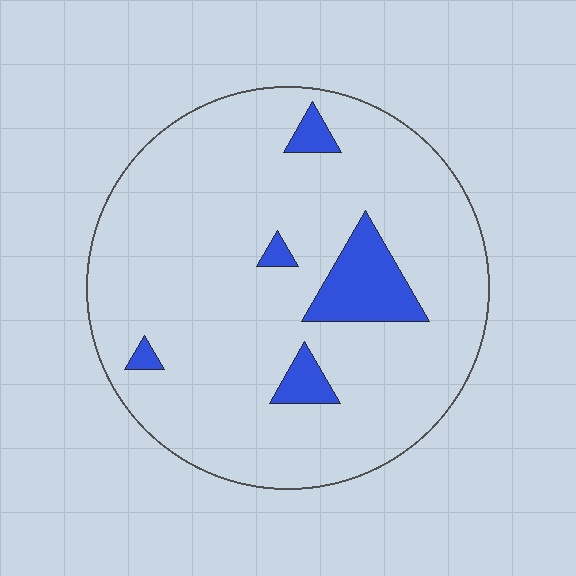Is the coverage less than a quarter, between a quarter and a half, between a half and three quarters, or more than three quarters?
Less than a quarter.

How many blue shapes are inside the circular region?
5.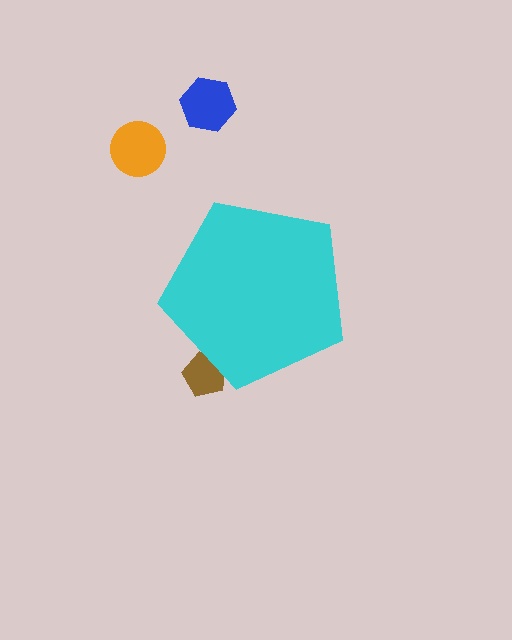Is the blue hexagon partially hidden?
No, the blue hexagon is fully visible.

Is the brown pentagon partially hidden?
Yes, the brown pentagon is partially hidden behind the cyan pentagon.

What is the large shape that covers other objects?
A cyan pentagon.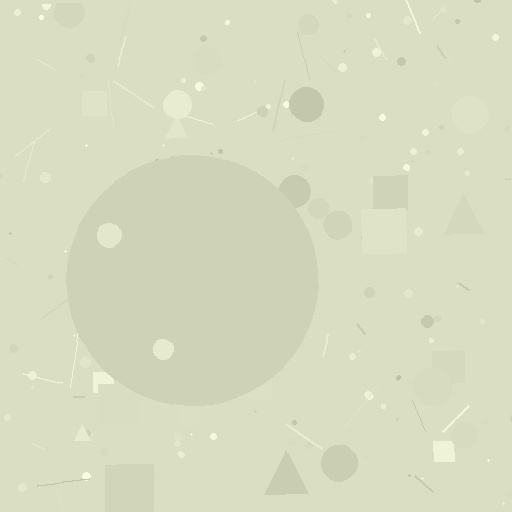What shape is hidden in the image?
A circle is hidden in the image.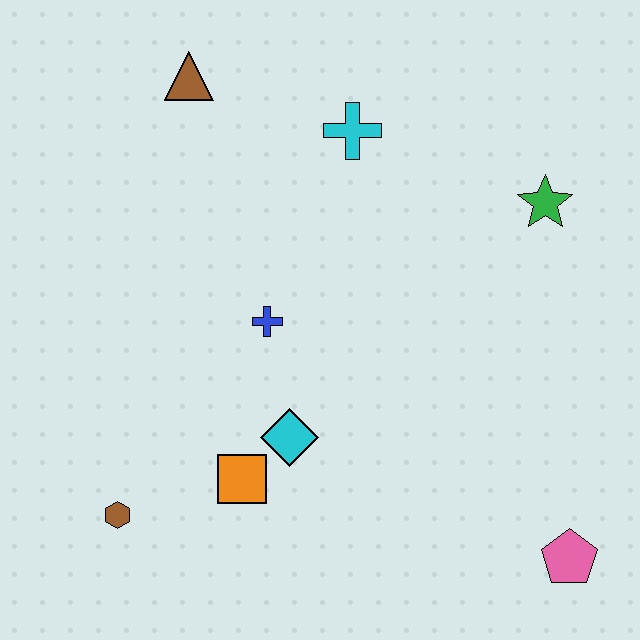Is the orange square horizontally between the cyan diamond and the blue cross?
No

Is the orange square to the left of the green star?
Yes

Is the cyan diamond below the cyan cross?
Yes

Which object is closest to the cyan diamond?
The orange square is closest to the cyan diamond.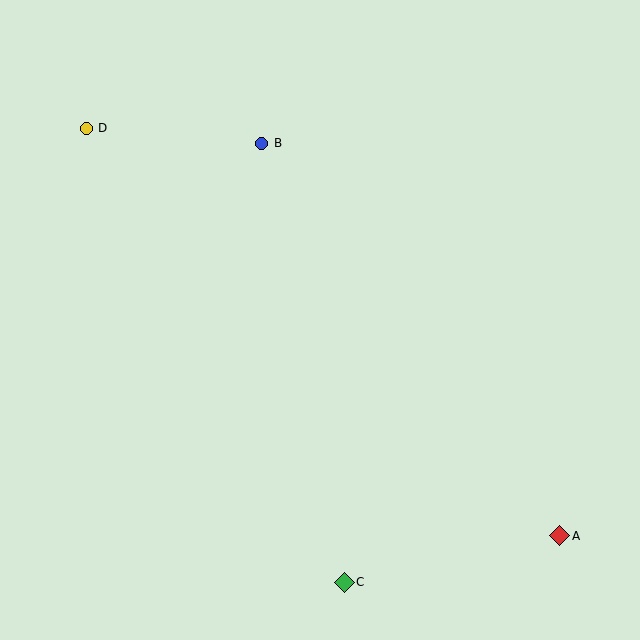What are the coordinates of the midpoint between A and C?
The midpoint between A and C is at (452, 559).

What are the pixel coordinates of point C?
Point C is at (344, 582).